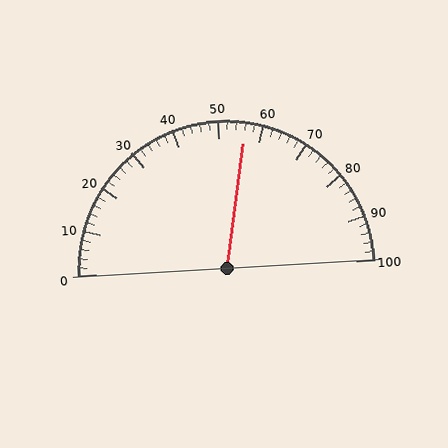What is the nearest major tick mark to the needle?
The nearest major tick mark is 60.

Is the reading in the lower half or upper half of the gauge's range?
The reading is in the upper half of the range (0 to 100).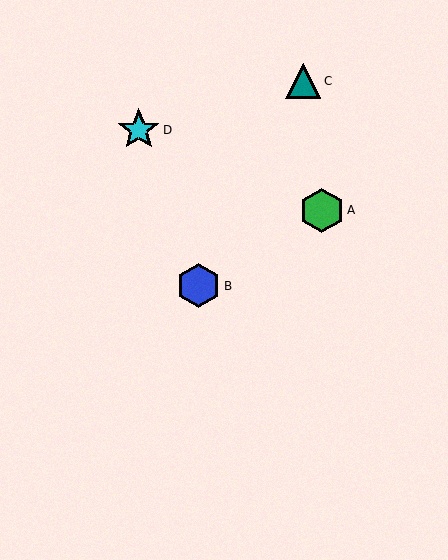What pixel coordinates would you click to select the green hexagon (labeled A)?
Click at (322, 210) to select the green hexagon A.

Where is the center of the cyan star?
The center of the cyan star is at (139, 130).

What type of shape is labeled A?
Shape A is a green hexagon.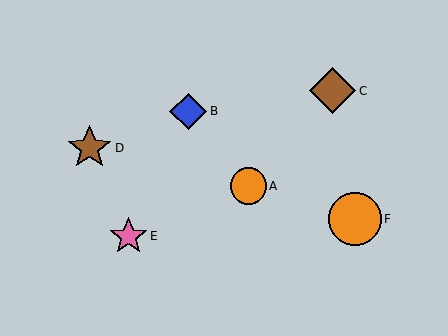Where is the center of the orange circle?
The center of the orange circle is at (355, 219).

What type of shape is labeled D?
Shape D is a brown star.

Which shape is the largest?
The orange circle (labeled F) is the largest.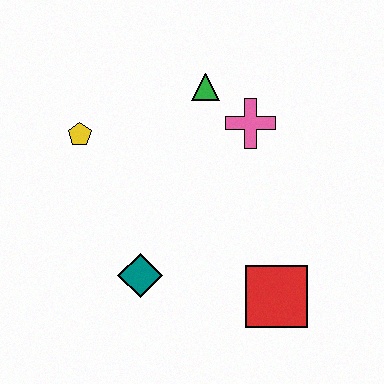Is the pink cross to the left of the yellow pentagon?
No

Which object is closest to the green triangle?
The pink cross is closest to the green triangle.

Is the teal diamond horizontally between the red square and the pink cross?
No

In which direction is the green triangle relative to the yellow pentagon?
The green triangle is to the right of the yellow pentagon.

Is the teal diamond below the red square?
No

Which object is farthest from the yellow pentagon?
The red square is farthest from the yellow pentagon.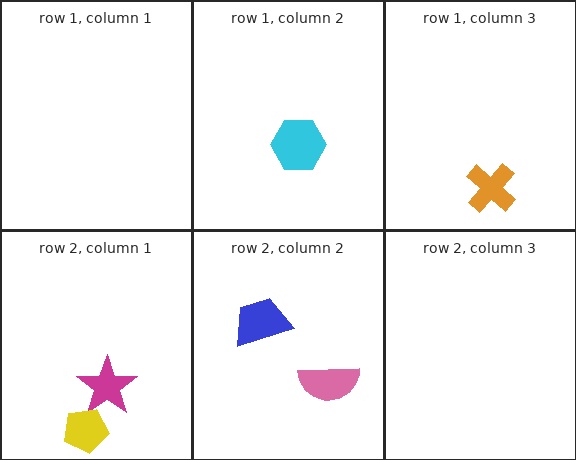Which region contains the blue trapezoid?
The row 2, column 2 region.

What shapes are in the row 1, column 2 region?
The cyan hexagon.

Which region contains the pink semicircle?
The row 2, column 2 region.